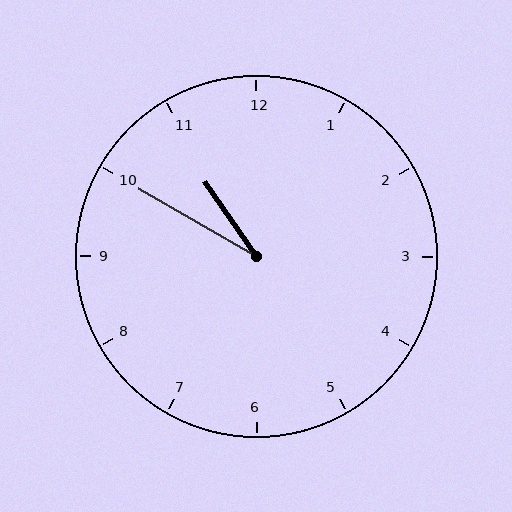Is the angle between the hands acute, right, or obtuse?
It is acute.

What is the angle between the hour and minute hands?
Approximately 25 degrees.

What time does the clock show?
10:50.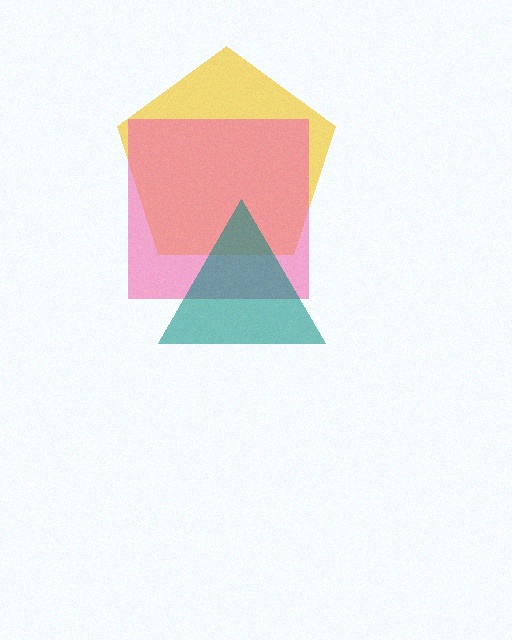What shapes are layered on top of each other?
The layered shapes are: a yellow pentagon, a pink square, a teal triangle.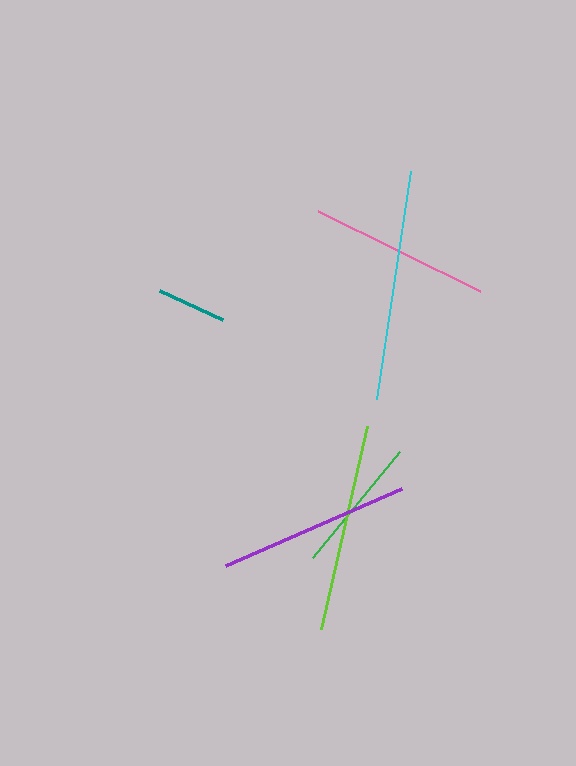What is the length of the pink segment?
The pink segment is approximately 180 pixels long.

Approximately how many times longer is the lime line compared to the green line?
The lime line is approximately 1.5 times the length of the green line.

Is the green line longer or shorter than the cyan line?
The cyan line is longer than the green line.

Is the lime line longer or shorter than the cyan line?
The cyan line is longer than the lime line.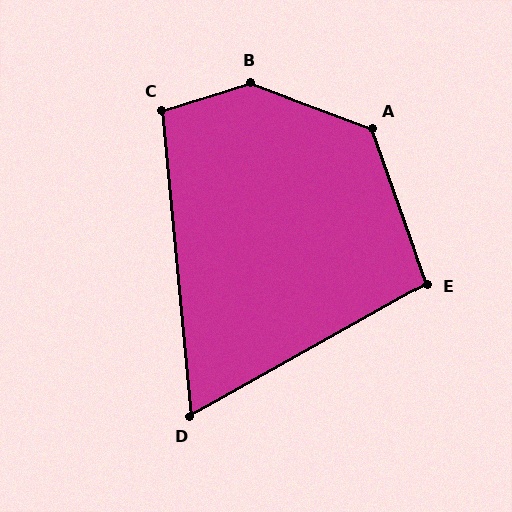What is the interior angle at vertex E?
Approximately 100 degrees (obtuse).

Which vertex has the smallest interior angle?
D, at approximately 66 degrees.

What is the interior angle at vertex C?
Approximately 102 degrees (obtuse).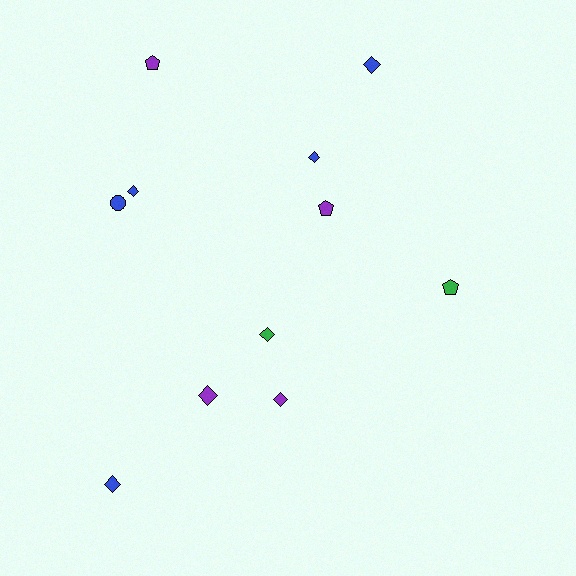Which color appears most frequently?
Blue, with 5 objects.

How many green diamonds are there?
There is 1 green diamond.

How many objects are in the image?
There are 11 objects.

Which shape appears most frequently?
Diamond, with 7 objects.